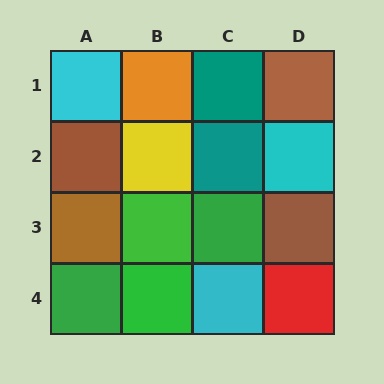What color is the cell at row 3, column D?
Brown.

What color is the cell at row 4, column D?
Red.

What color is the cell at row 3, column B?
Green.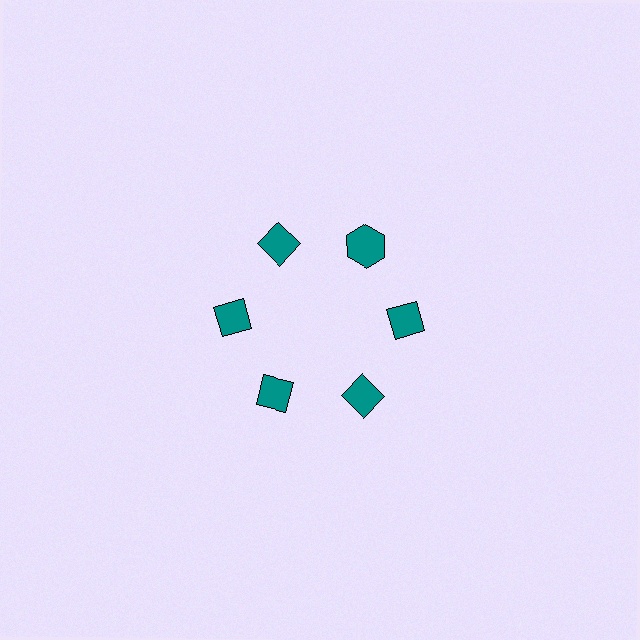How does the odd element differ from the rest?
It has a different shape: hexagon instead of diamond.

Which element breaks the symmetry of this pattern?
The teal hexagon at roughly the 1 o'clock position breaks the symmetry. All other shapes are teal diamonds.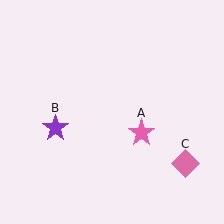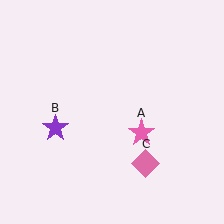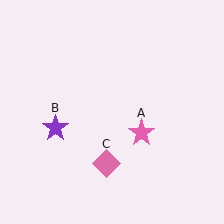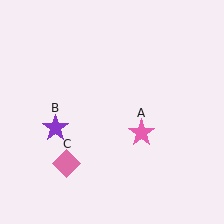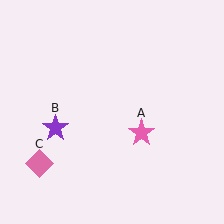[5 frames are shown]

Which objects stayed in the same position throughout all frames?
Pink star (object A) and purple star (object B) remained stationary.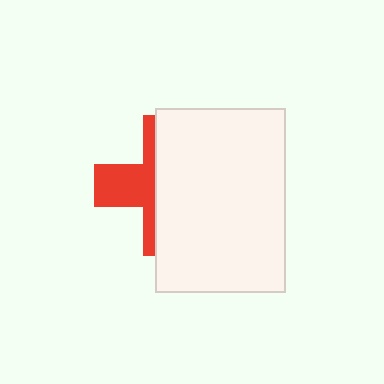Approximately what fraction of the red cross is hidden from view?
Roughly 62% of the red cross is hidden behind the white rectangle.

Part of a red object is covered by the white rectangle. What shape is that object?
It is a cross.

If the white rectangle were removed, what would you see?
You would see the complete red cross.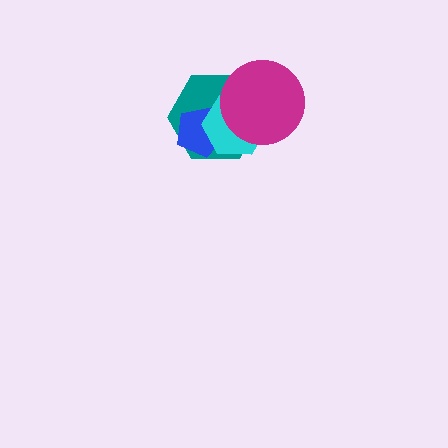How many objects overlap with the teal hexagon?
3 objects overlap with the teal hexagon.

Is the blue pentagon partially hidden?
Yes, it is partially covered by another shape.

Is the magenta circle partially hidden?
No, no other shape covers it.